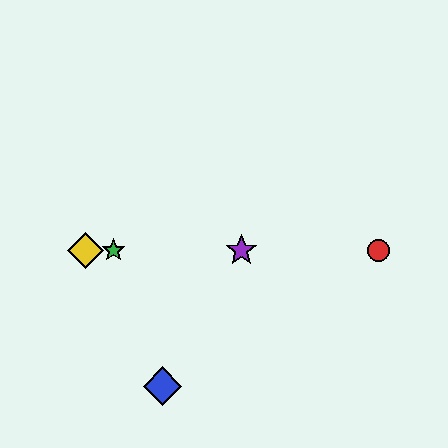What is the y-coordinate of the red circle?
The red circle is at y≈250.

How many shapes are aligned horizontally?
4 shapes (the red circle, the green star, the yellow diamond, the purple star) are aligned horizontally.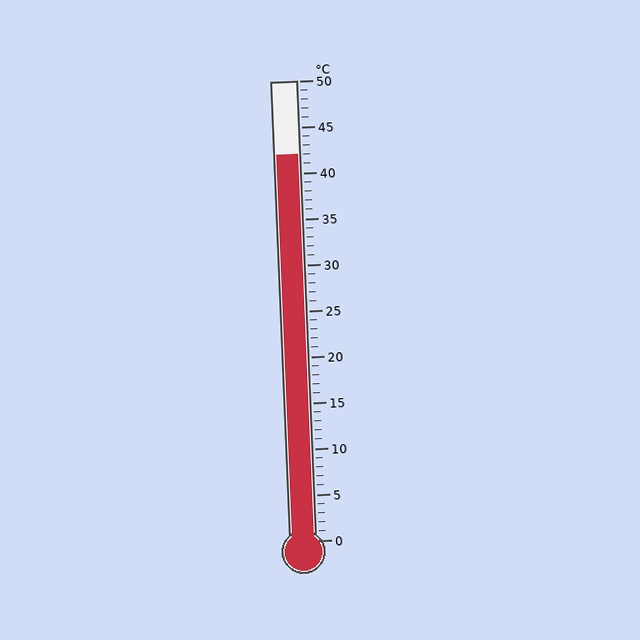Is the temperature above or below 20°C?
The temperature is above 20°C.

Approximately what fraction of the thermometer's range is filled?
The thermometer is filled to approximately 85% of its range.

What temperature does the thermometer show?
The thermometer shows approximately 42°C.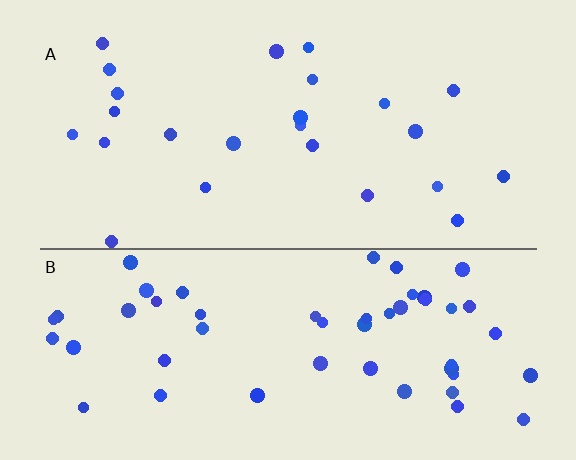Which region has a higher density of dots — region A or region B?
B (the bottom).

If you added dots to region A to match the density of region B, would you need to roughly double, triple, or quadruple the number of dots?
Approximately double.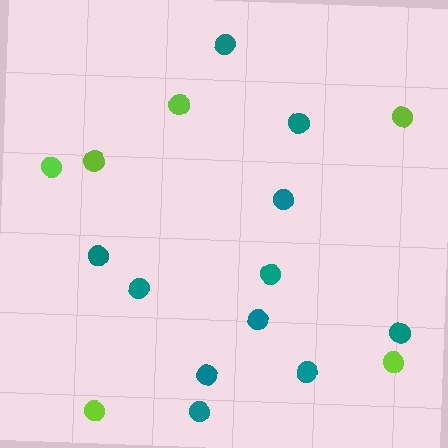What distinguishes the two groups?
There are 2 groups: one group of lime circles (6) and one group of teal circles (11).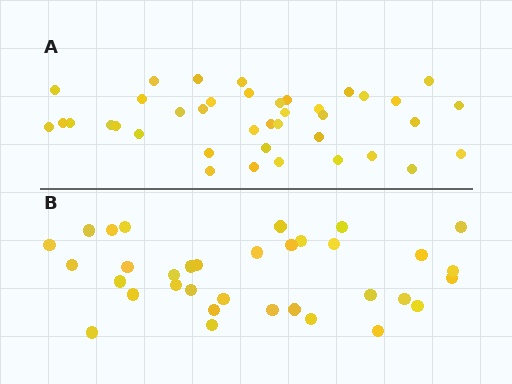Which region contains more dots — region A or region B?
Region A (the top region) has more dots.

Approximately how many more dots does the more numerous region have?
Region A has about 5 more dots than region B.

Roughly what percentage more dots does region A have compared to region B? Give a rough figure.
About 15% more.